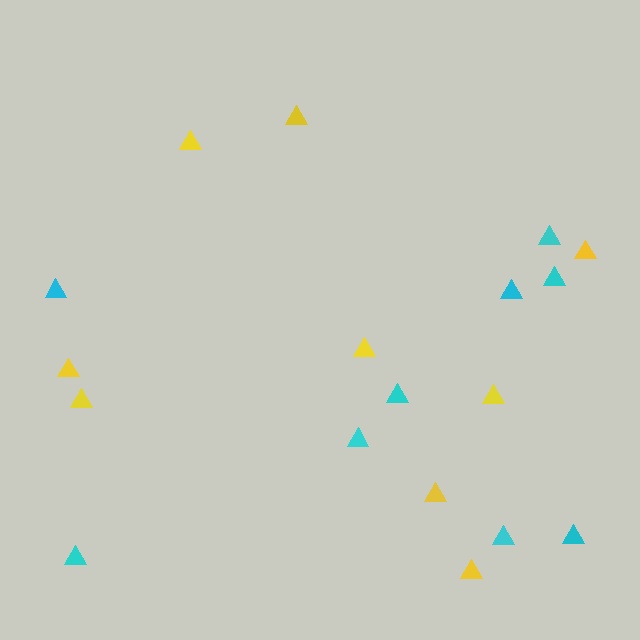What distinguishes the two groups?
There are 2 groups: one group of cyan triangles (9) and one group of yellow triangles (9).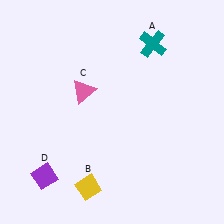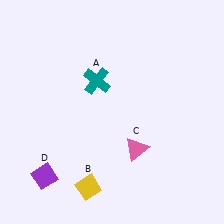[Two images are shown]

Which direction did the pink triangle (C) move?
The pink triangle (C) moved down.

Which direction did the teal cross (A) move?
The teal cross (A) moved left.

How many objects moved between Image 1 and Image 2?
2 objects moved between the two images.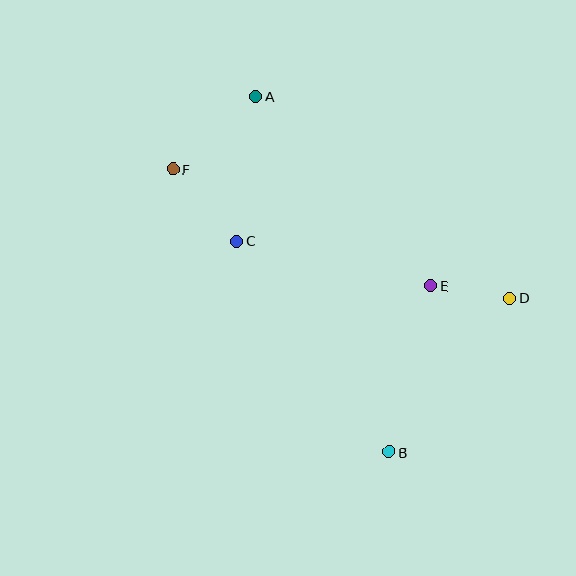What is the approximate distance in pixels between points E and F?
The distance between E and F is approximately 283 pixels.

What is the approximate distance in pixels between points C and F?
The distance between C and F is approximately 97 pixels.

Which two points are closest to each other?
Points D and E are closest to each other.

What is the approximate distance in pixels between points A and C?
The distance between A and C is approximately 146 pixels.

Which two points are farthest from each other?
Points A and B are farthest from each other.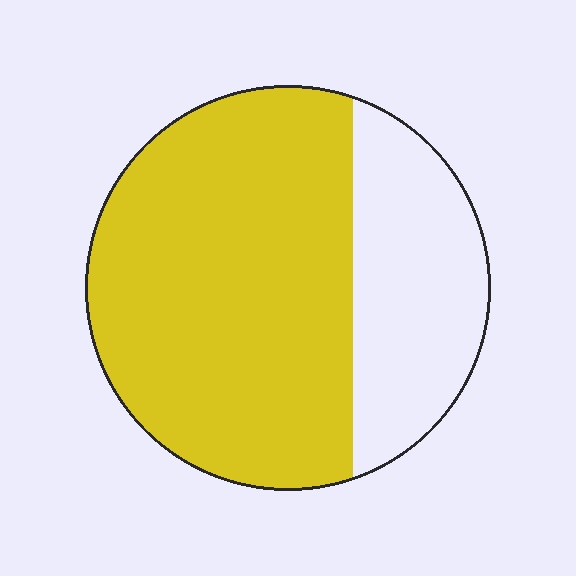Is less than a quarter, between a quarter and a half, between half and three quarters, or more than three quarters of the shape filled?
Between half and three quarters.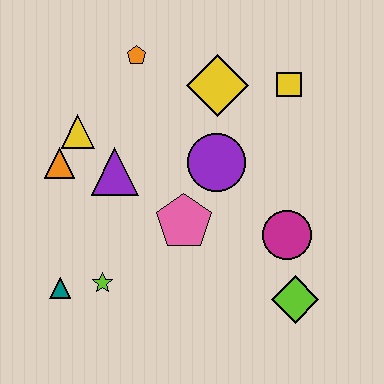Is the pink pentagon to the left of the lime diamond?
Yes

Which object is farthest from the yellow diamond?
The teal triangle is farthest from the yellow diamond.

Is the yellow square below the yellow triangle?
No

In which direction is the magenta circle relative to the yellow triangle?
The magenta circle is to the right of the yellow triangle.